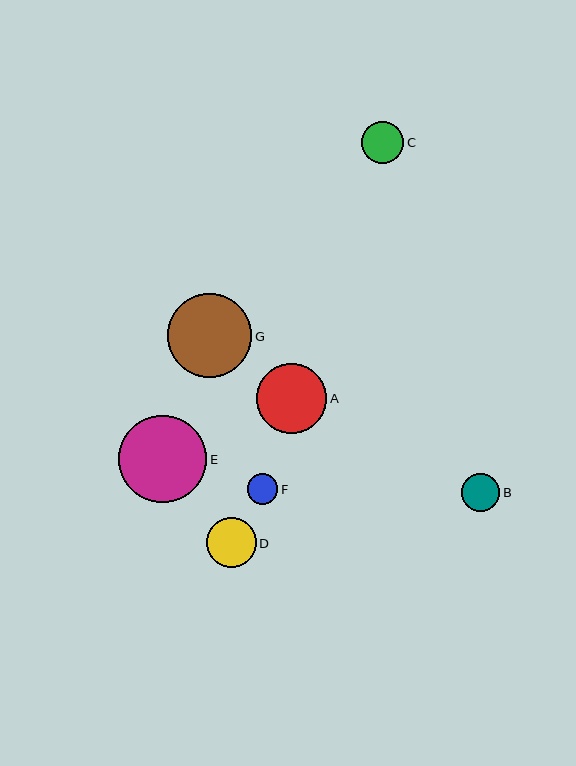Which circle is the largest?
Circle E is the largest with a size of approximately 88 pixels.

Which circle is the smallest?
Circle F is the smallest with a size of approximately 31 pixels.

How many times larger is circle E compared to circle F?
Circle E is approximately 2.9 times the size of circle F.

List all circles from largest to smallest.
From largest to smallest: E, G, A, D, C, B, F.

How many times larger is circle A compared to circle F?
Circle A is approximately 2.3 times the size of circle F.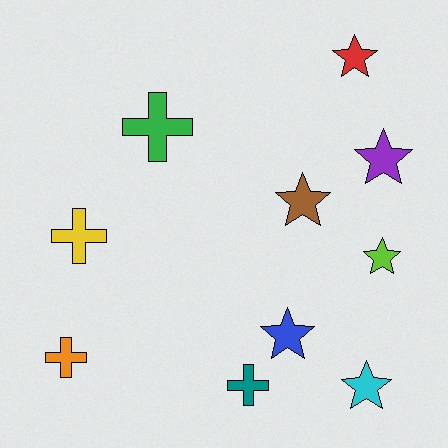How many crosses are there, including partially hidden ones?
There are 4 crosses.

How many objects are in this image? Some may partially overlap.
There are 10 objects.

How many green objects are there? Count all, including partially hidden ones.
There is 1 green object.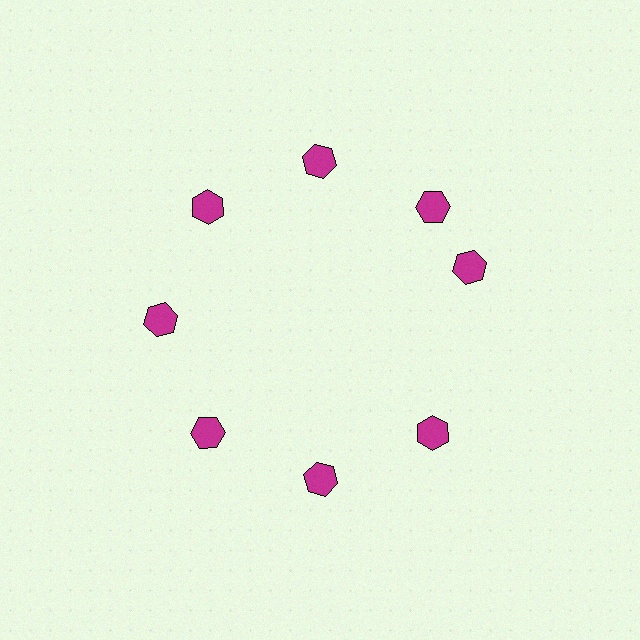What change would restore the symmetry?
The symmetry would be restored by rotating it back into even spacing with its neighbors so that all 8 hexagons sit at equal angles and equal distance from the center.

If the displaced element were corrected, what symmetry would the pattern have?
It would have 8-fold rotational symmetry — the pattern would map onto itself every 45 degrees.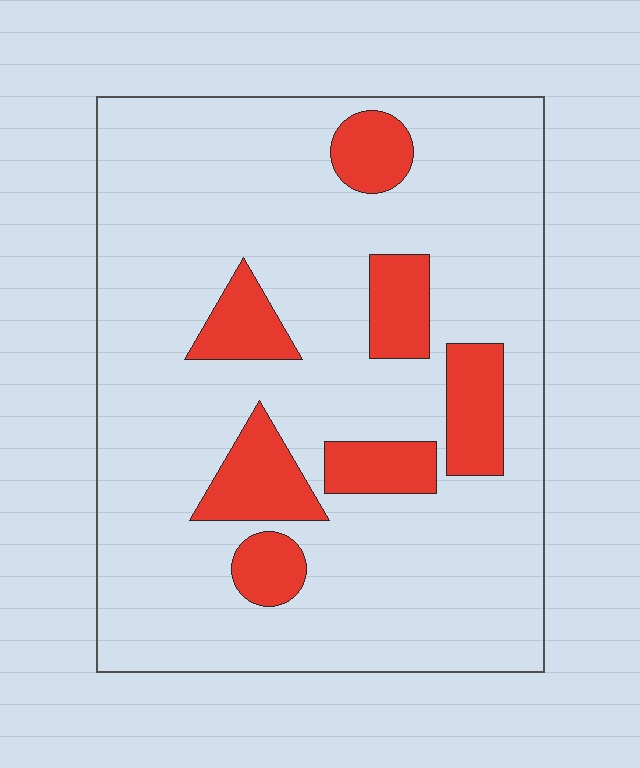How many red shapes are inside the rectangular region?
7.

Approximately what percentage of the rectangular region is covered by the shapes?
Approximately 15%.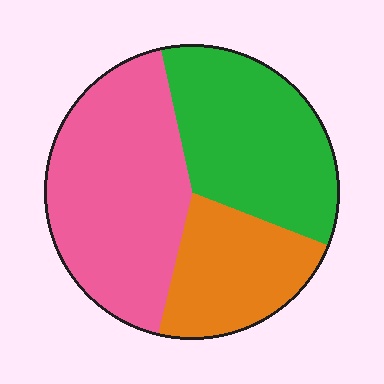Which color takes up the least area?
Orange, at roughly 25%.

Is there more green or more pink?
Pink.